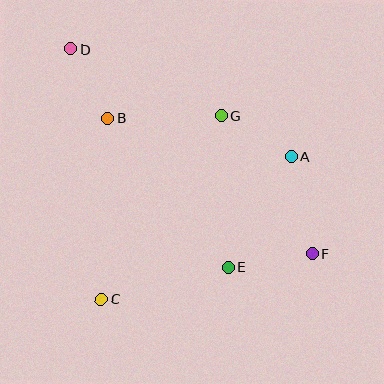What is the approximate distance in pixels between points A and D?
The distance between A and D is approximately 245 pixels.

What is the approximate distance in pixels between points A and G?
The distance between A and G is approximately 81 pixels.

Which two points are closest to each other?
Points B and D are closest to each other.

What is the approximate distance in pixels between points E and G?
The distance between E and G is approximately 152 pixels.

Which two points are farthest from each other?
Points D and F are farthest from each other.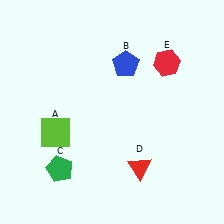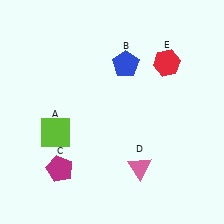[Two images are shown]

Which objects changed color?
C changed from green to magenta. D changed from red to pink.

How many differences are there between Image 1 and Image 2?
There are 2 differences between the two images.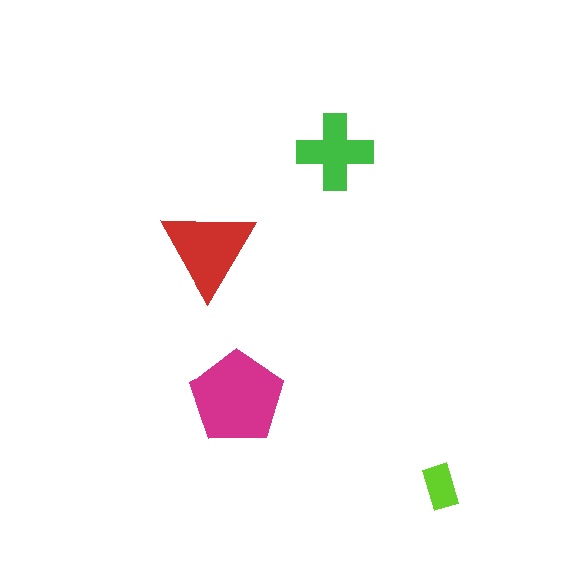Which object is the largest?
The magenta pentagon.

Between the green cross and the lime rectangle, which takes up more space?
The green cross.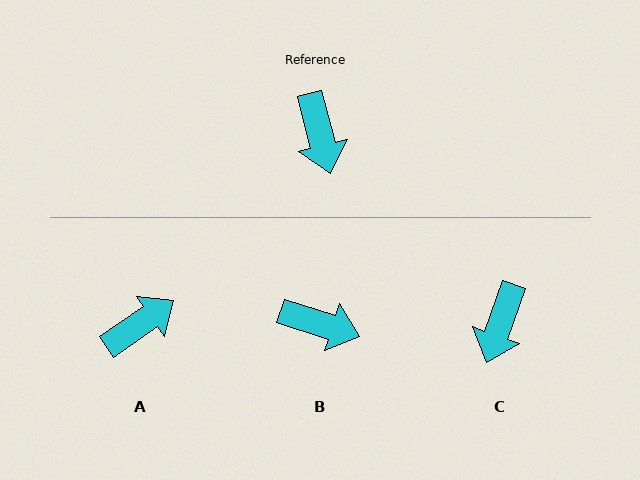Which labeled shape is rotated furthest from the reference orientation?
A, about 111 degrees away.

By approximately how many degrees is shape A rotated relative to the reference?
Approximately 111 degrees counter-clockwise.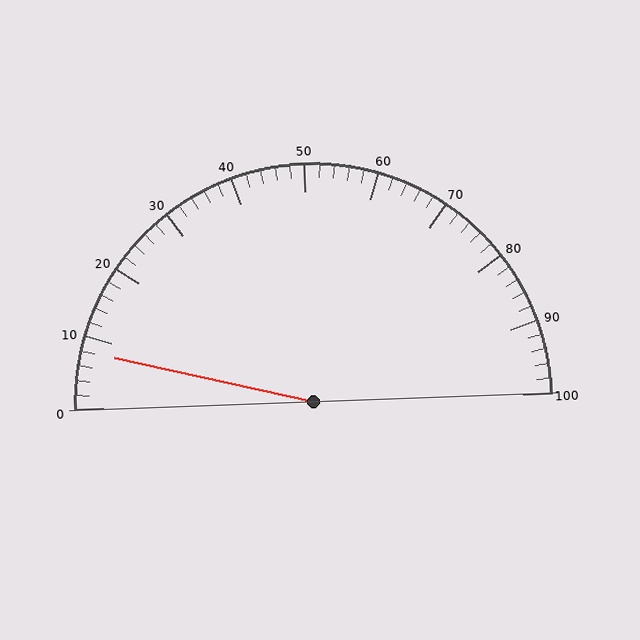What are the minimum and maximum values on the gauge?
The gauge ranges from 0 to 100.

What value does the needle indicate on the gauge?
The needle indicates approximately 8.